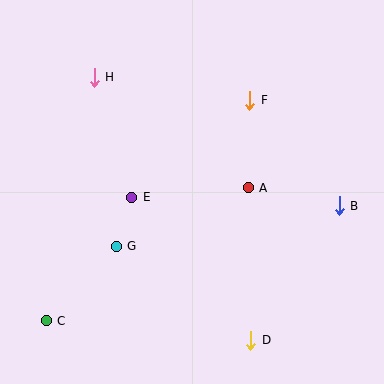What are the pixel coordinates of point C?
Point C is at (46, 321).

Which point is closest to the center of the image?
Point A at (248, 188) is closest to the center.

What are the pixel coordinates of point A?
Point A is at (248, 188).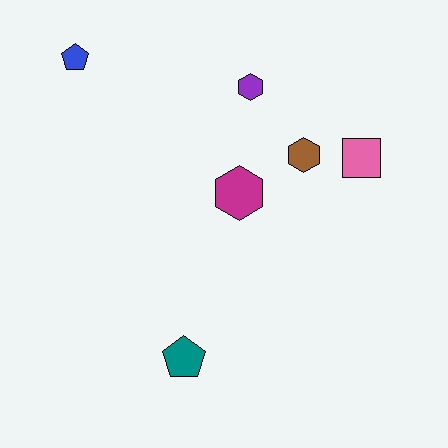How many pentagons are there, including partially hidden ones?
There are 2 pentagons.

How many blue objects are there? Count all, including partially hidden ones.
There is 1 blue object.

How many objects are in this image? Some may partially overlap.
There are 6 objects.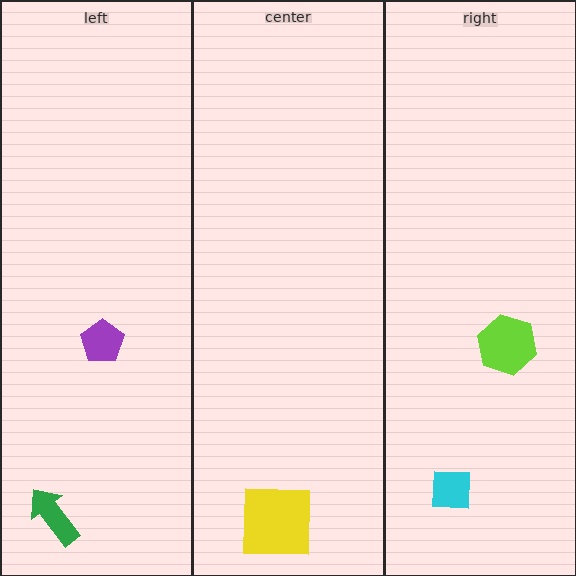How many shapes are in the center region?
1.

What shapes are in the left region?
The purple pentagon, the green arrow.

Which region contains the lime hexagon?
The right region.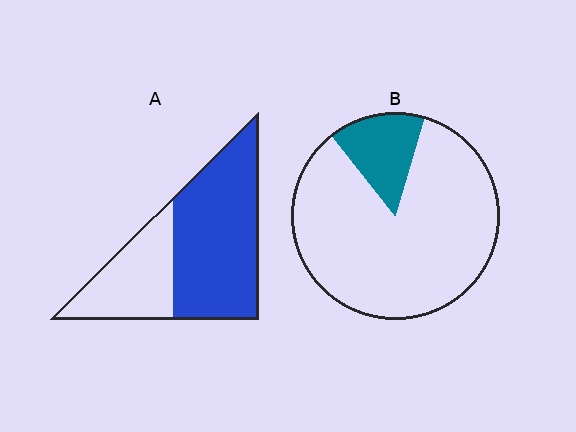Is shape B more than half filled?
No.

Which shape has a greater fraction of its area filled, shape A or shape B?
Shape A.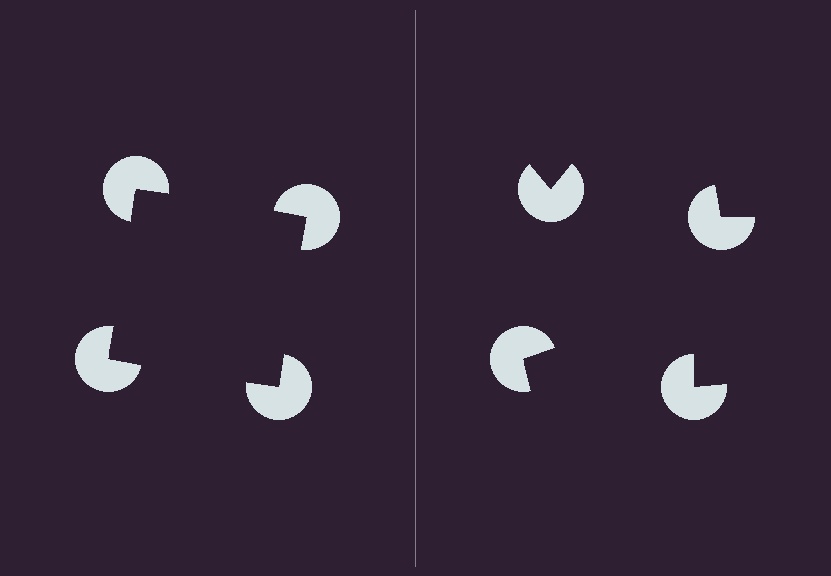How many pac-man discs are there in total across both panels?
8 — 4 on each side.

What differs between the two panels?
The pac-man discs are positioned identically on both sides; only the wedge orientations differ. On the left they align to a square; on the right they are misaligned.